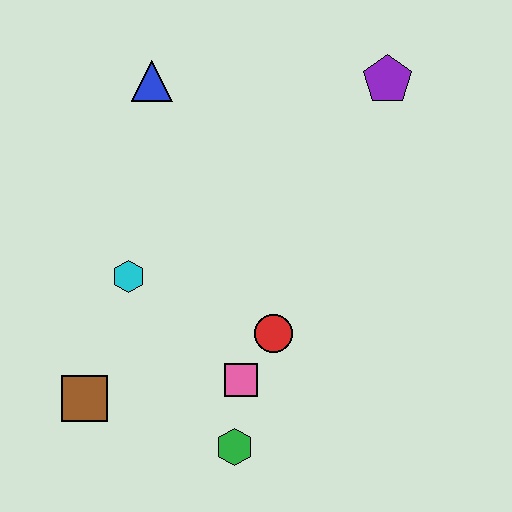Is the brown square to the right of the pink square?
No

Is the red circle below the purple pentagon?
Yes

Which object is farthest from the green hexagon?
The purple pentagon is farthest from the green hexagon.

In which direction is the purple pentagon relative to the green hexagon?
The purple pentagon is above the green hexagon.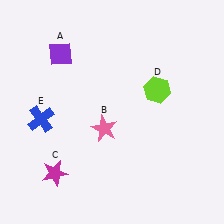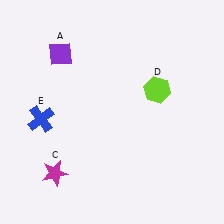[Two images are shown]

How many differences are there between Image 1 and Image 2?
There is 1 difference between the two images.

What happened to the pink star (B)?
The pink star (B) was removed in Image 2. It was in the bottom-left area of Image 1.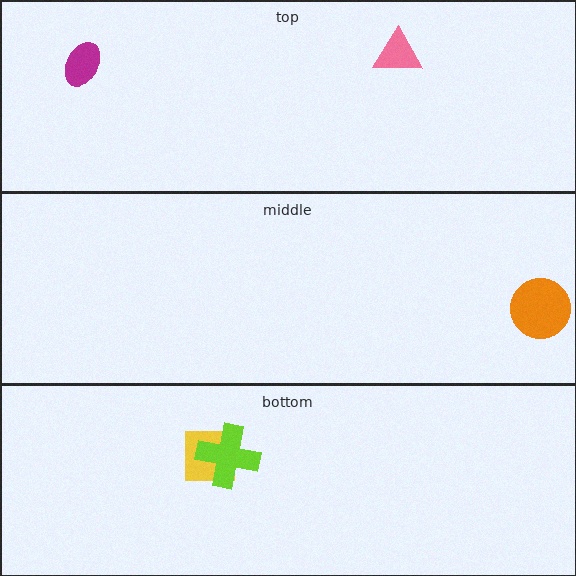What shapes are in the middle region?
The orange circle.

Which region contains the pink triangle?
The top region.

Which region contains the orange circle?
The middle region.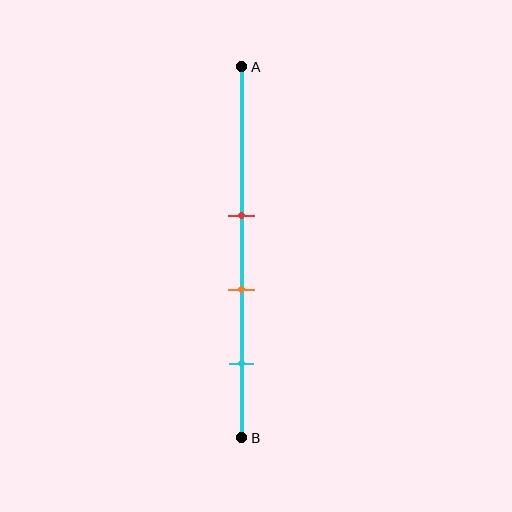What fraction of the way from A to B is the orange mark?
The orange mark is approximately 60% (0.6) of the way from A to B.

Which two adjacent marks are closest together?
The red and orange marks are the closest adjacent pair.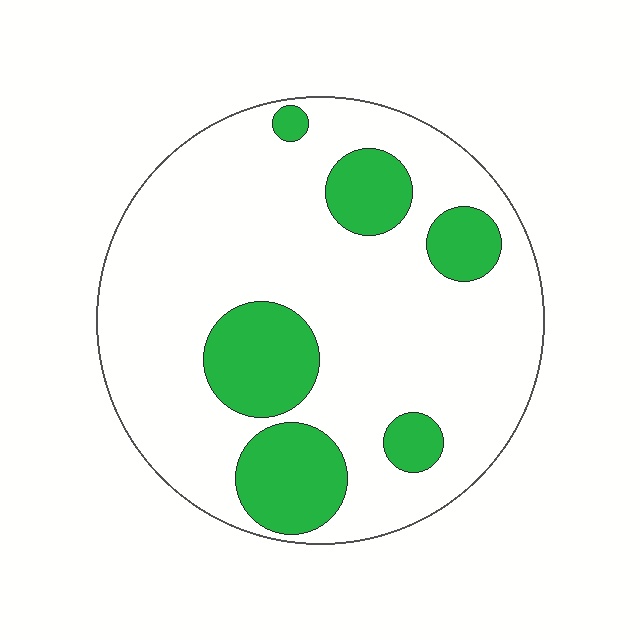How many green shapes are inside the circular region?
6.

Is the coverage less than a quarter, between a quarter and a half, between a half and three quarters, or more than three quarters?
Less than a quarter.